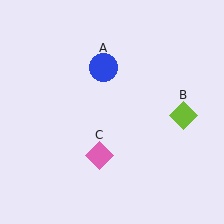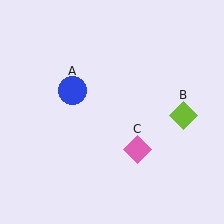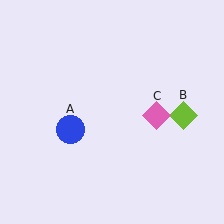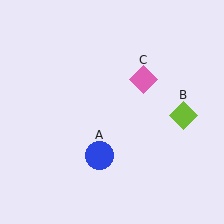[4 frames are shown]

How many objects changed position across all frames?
2 objects changed position: blue circle (object A), pink diamond (object C).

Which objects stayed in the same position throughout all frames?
Lime diamond (object B) remained stationary.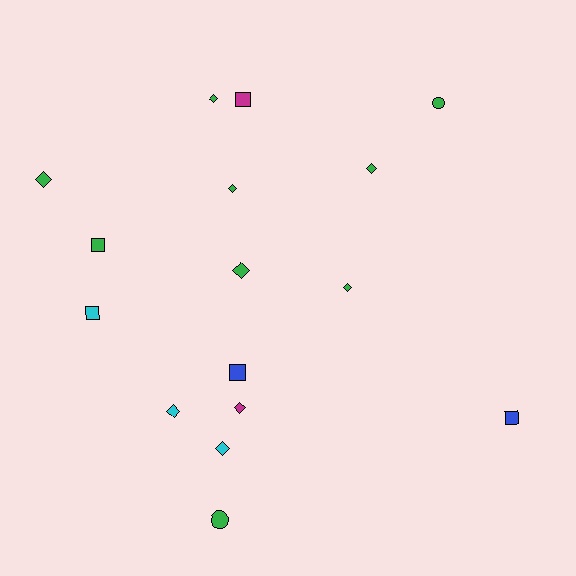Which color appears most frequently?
Green, with 9 objects.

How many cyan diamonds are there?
There are 2 cyan diamonds.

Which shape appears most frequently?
Diamond, with 9 objects.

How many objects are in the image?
There are 16 objects.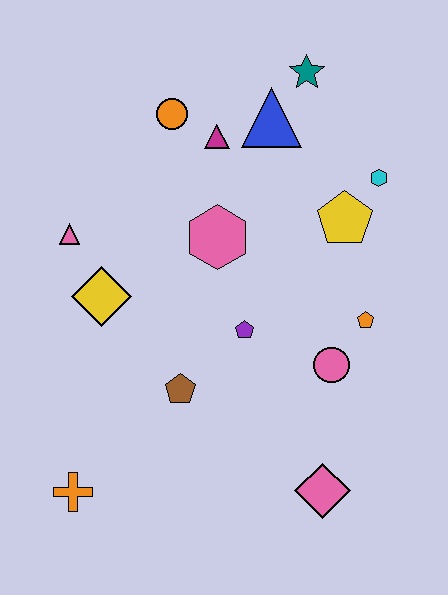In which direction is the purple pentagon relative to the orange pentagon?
The purple pentagon is to the left of the orange pentagon.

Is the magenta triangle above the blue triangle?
No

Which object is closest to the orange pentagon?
The pink circle is closest to the orange pentagon.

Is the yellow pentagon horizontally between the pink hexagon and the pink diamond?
No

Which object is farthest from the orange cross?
The teal star is farthest from the orange cross.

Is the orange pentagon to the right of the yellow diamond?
Yes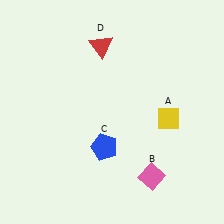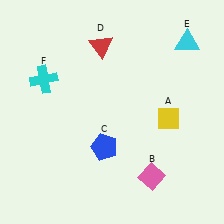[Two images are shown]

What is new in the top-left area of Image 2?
A cyan cross (F) was added in the top-left area of Image 2.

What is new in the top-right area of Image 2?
A cyan triangle (E) was added in the top-right area of Image 2.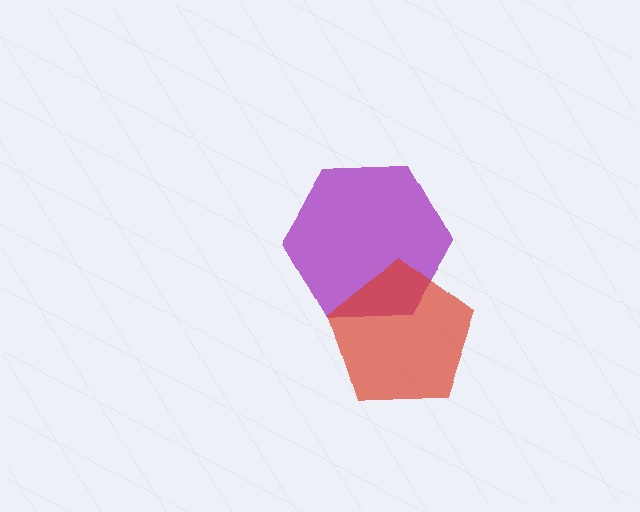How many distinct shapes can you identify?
There are 2 distinct shapes: a purple hexagon, a red pentagon.